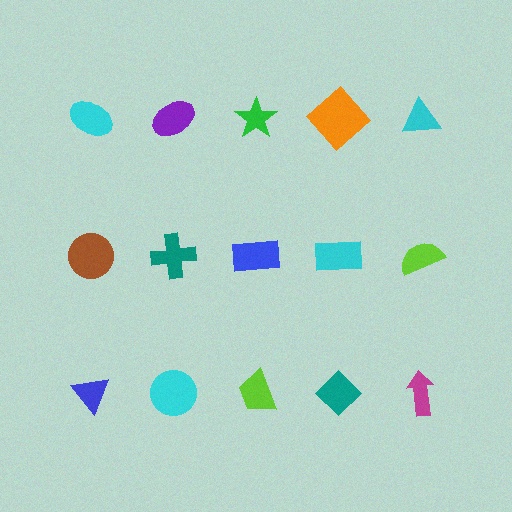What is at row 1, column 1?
A cyan ellipse.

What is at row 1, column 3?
A green star.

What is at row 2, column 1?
A brown circle.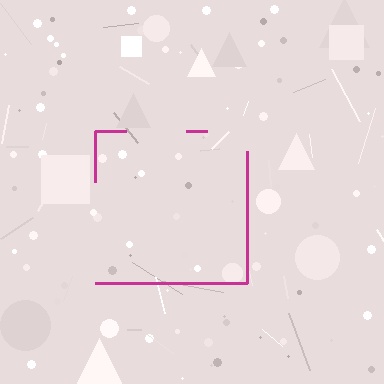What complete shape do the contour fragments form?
The contour fragments form a square.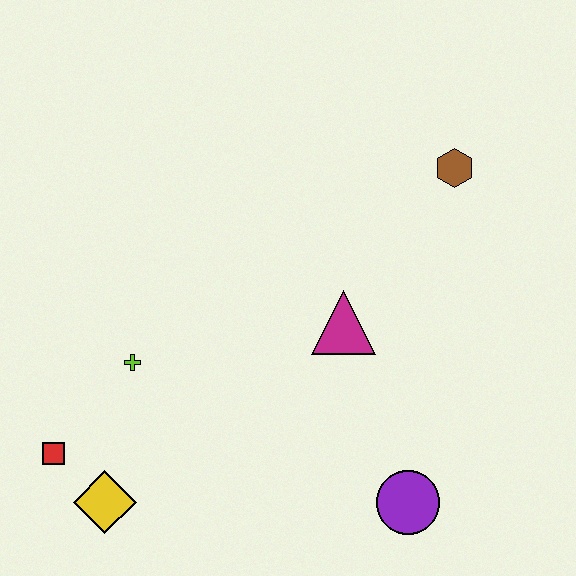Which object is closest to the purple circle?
The magenta triangle is closest to the purple circle.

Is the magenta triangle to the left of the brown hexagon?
Yes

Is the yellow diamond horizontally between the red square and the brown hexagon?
Yes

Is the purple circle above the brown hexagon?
No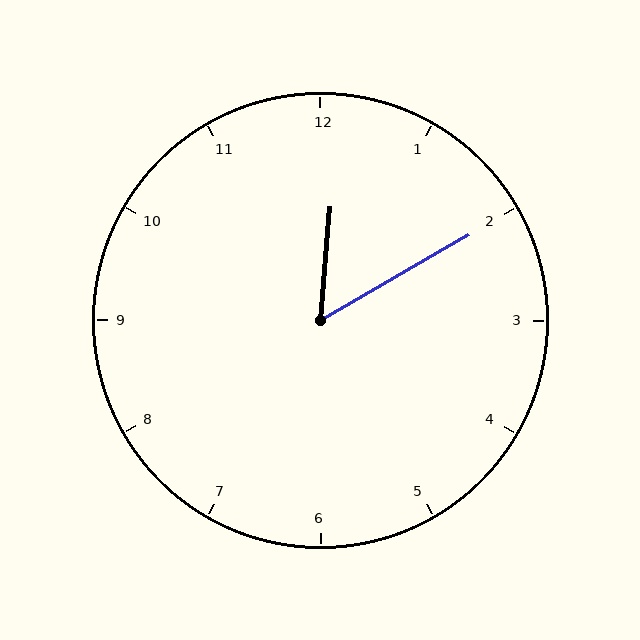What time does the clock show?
12:10.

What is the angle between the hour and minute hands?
Approximately 55 degrees.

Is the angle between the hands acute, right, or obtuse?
It is acute.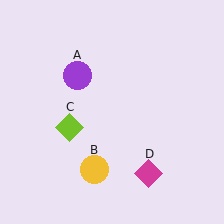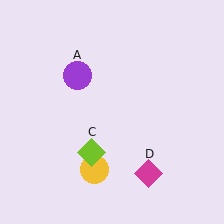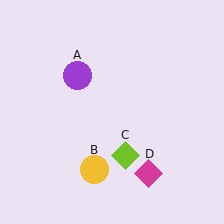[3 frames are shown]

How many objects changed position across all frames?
1 object changed position: lime diamond (object C).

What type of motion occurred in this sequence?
The lime diamond (object C) rotated counterclockwise around the center of the scene.